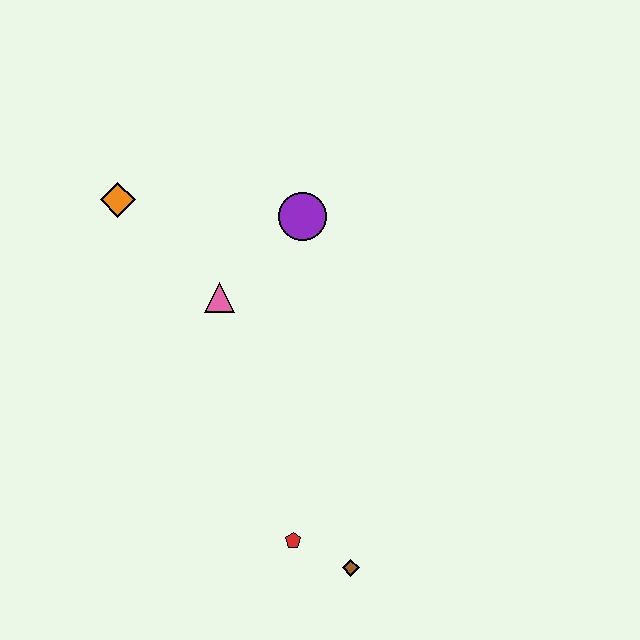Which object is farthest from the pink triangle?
The brown diamond is farthest from the pink triangle.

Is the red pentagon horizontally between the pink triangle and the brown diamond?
Yes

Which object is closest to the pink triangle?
The purple circle is closest to the pink triangle.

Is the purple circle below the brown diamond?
No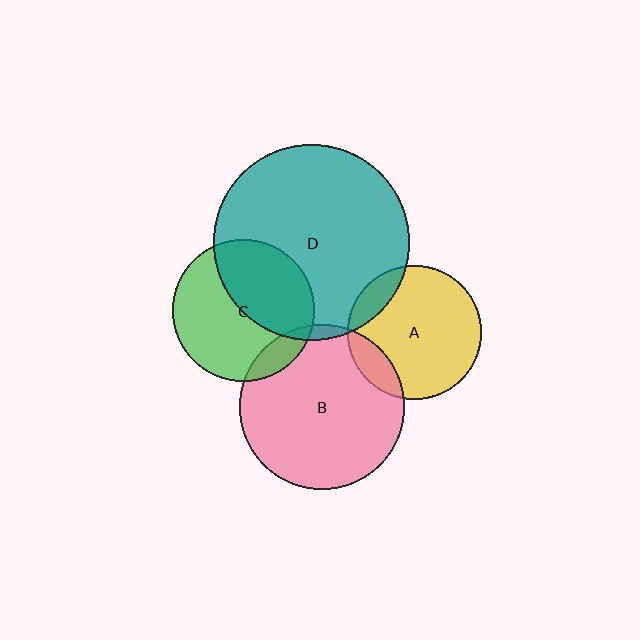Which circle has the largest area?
Circle D (teal).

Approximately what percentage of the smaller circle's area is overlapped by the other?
Approximately 45%.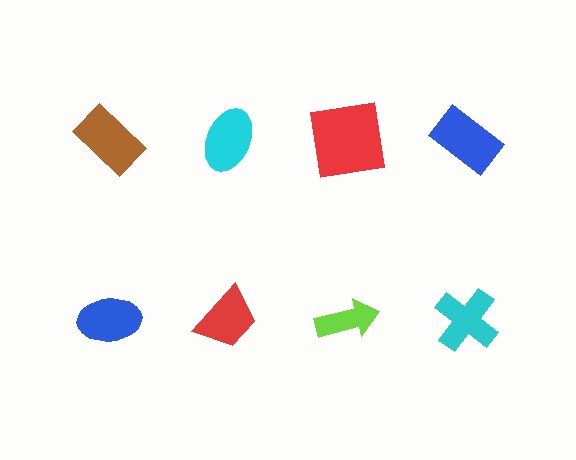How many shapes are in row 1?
4 shapes.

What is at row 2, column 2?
A red trapezoid.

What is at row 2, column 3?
A lime arrow.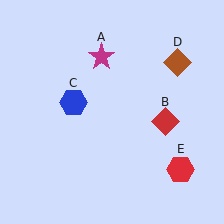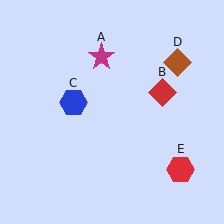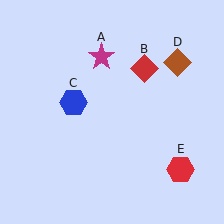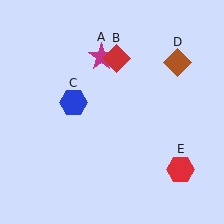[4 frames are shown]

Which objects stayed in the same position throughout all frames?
Magenta star (object A) and blue hexagon (object C) and brown diamond (object D) and red hexagon (object E) remained stationary.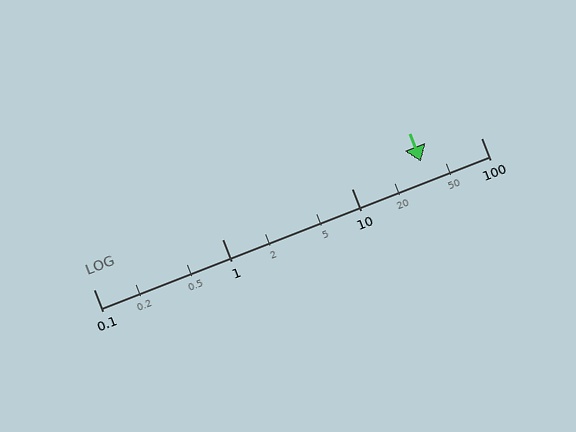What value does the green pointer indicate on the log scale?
The pointer indicates approximately 34.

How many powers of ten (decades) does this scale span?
The scale spans 3 decades, from 0.1 to 100.